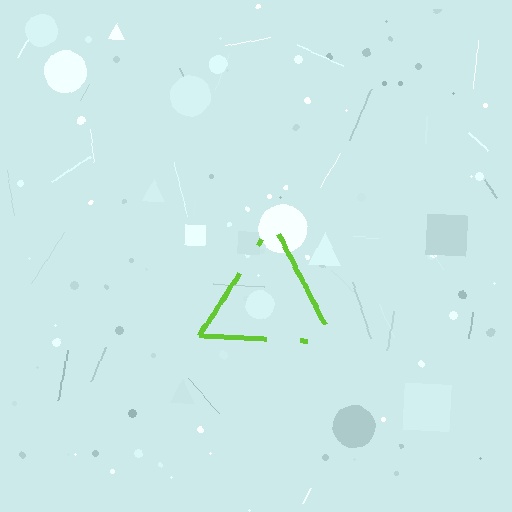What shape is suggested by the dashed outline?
The dashed outline suggests a triangle.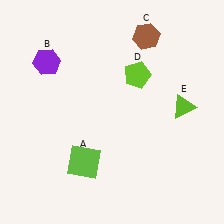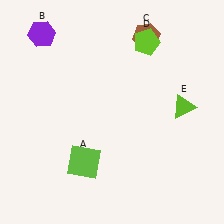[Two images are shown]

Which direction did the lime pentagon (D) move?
The lime pentagon (D) moved up.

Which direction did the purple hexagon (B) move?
The purple hexagon (B) moved up.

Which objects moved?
The objects that moved are: the purple hexagon (B), the lime pentagon (D).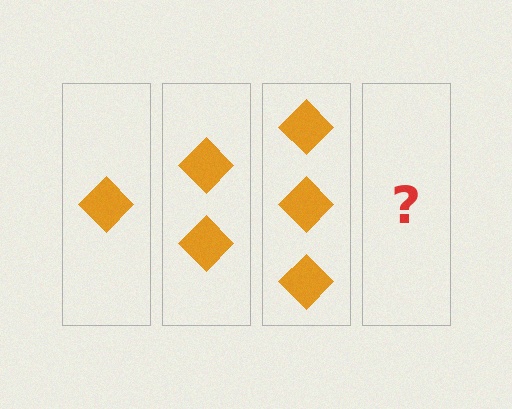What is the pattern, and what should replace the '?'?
The pattern is that each step adds one more diamond. The '?' should be 4 diamonds.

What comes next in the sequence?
The next element should be 4 diamonds.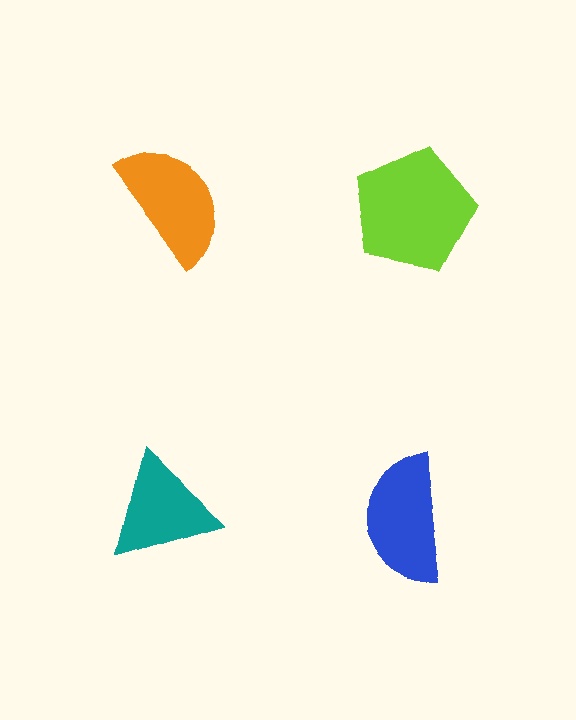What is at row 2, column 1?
A teal triangle.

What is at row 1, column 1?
An orange semicircle.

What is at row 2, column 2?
A blue semicircle.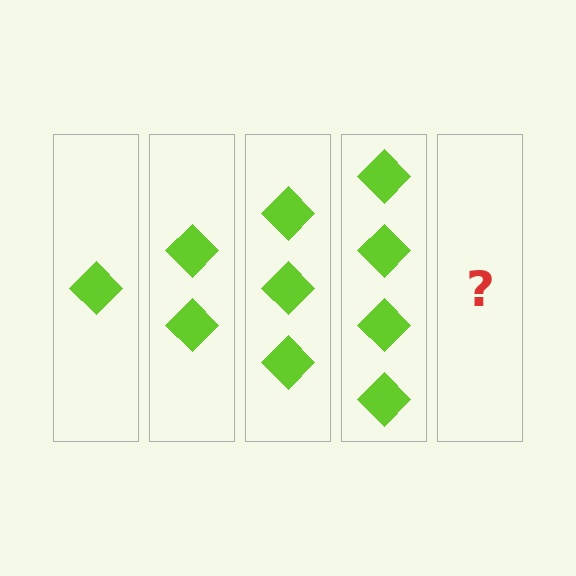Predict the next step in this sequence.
The next step is 5 diamonds.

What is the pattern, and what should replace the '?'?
The pattern is that each step adds one more diamond. The '?' should be 5 diamonds.